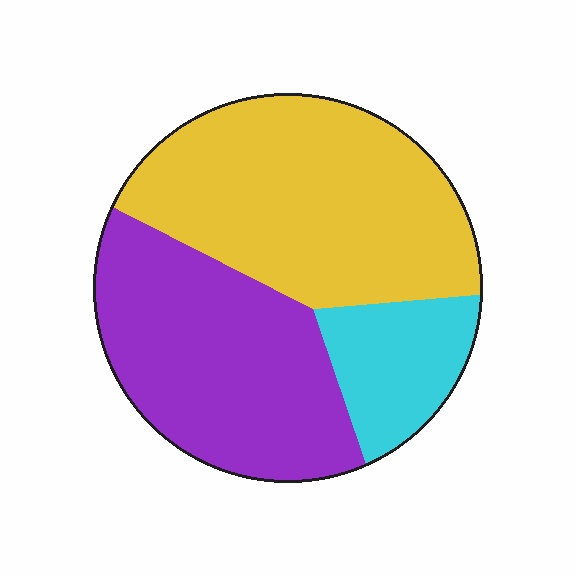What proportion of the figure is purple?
Purple takes up about two fifths (2/5) of the figure.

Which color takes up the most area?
Yellow, at roughly 45%.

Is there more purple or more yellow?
Yellow.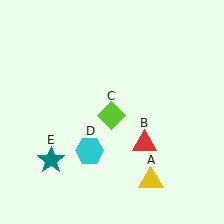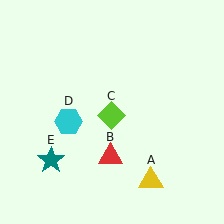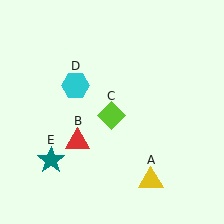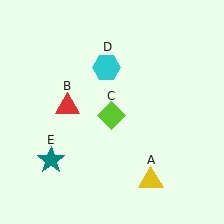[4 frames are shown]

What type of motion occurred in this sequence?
The red triangle (object B), cyan hexagon (object D) rotated clockwise around the center of the scene.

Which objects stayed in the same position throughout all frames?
Yellow triangle (object A) and lime diamond (object C) and teal star (object E) remained stationary.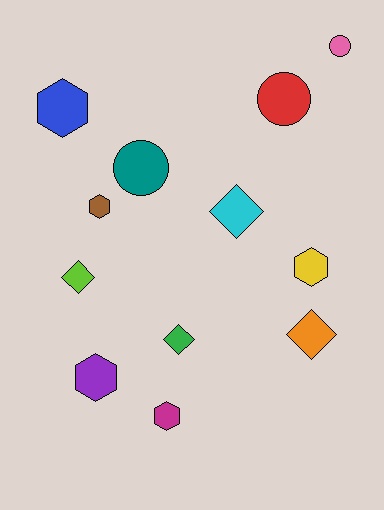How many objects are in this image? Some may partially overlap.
There are 12 objects.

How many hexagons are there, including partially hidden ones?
There are 5 hexagons.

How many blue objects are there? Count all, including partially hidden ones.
There is 1 blue object.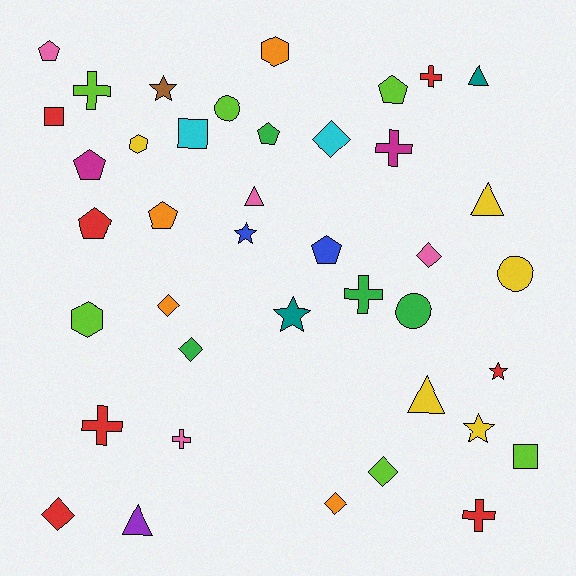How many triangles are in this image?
There are 5 triangles.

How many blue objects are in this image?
There are 2 blue objects.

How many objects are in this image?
There are 40 objects.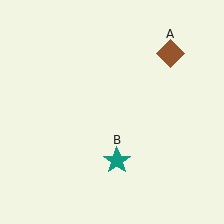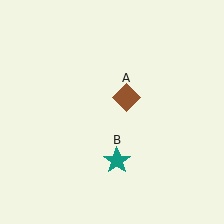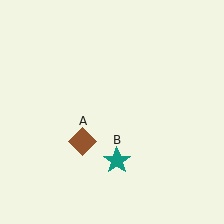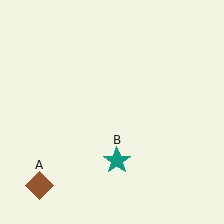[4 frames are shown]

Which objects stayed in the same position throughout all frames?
Teal star (object B) remained stationary.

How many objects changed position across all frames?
1 object changed position: brown diamond (object A).